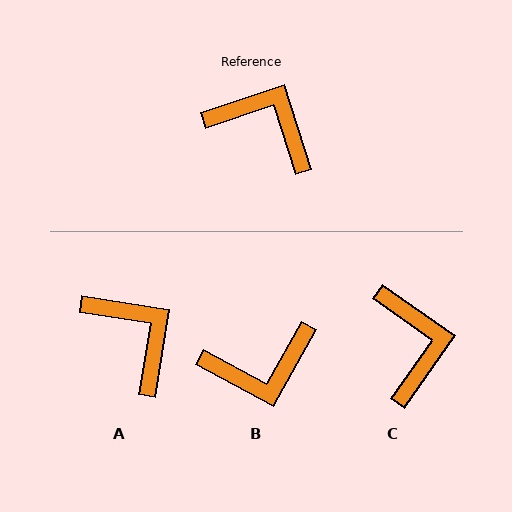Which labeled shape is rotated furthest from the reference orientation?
B, about 137 degrees away.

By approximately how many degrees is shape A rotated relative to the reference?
Approximately 27 degrees clockwise.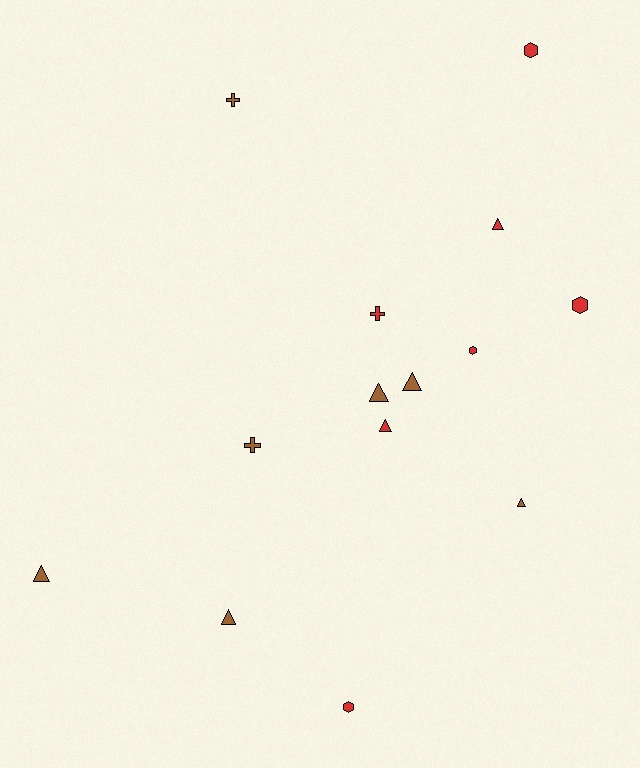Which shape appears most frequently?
Triangle, with 7 objects.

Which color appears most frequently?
Brown, with 7 objects.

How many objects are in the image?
There are 14 objects.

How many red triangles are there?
There are 2 red triangles.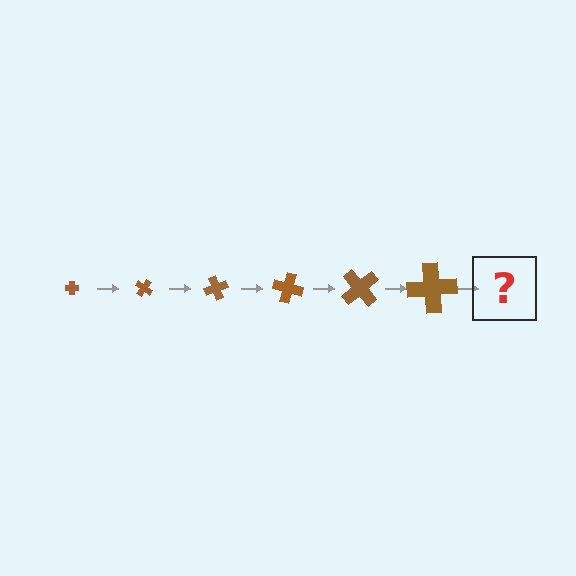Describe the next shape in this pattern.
It should be a cross, larger than the previous one and rotated 210 degrees from the start.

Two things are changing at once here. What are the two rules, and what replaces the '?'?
The two rules are that the cross grows larger each step and it rotates 35 degrees each step. The '?' should be a cross, larger than the previous one and rotated 210 degrees from the start.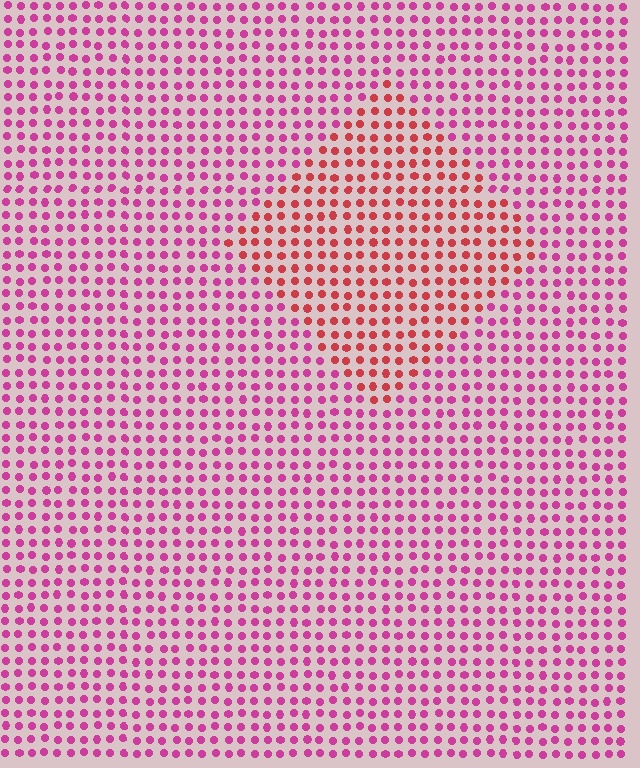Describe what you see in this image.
The image is filled with small magenta elements in a uniform arrangement. A diamond-shaped region is visible where the elements are tinted to a slightly different hue, forming a subtle color boundary.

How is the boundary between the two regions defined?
The boundary is defined purely by a slight shift in hue (about 36 degrees). Spacing, size, and orientation are identical on both sides.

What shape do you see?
I see a diamond.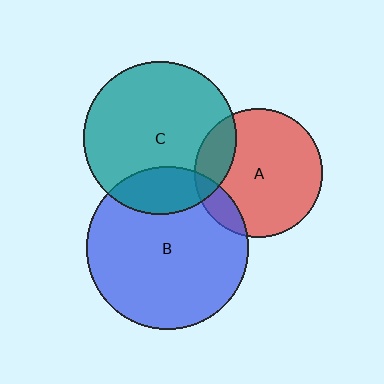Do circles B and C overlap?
Yes.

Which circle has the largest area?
Circle B (blue).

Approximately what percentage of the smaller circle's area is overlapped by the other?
Approximately 20%.